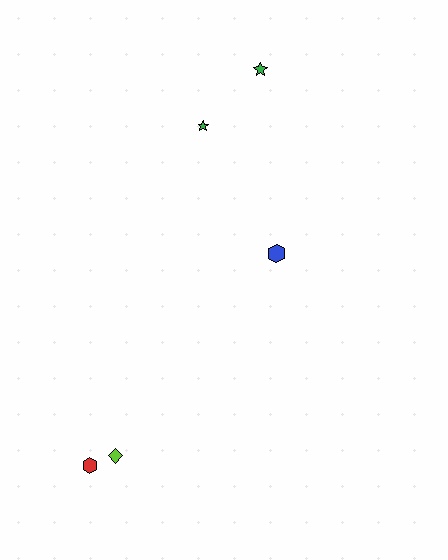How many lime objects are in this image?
There is 1 lime object.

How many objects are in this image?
There are 5 objects.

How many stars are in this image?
There are 2 stars.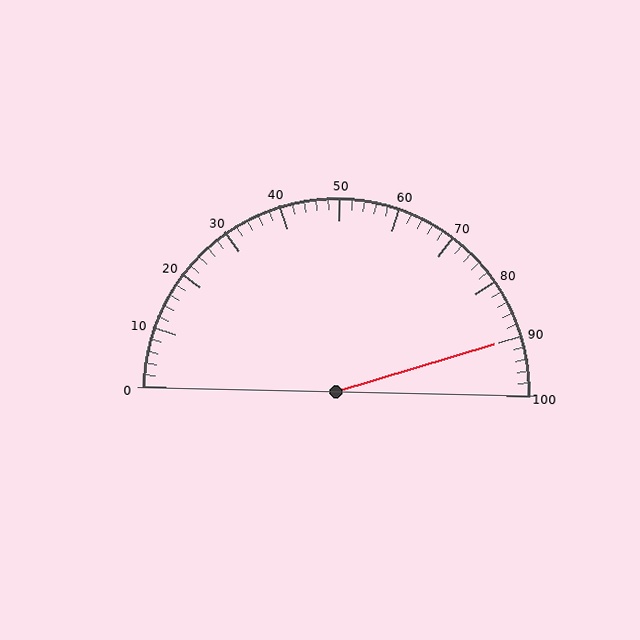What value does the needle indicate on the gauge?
The needle indicates approximately 90.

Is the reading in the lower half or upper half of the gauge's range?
The reading is in the upper half of the range (0 to 100).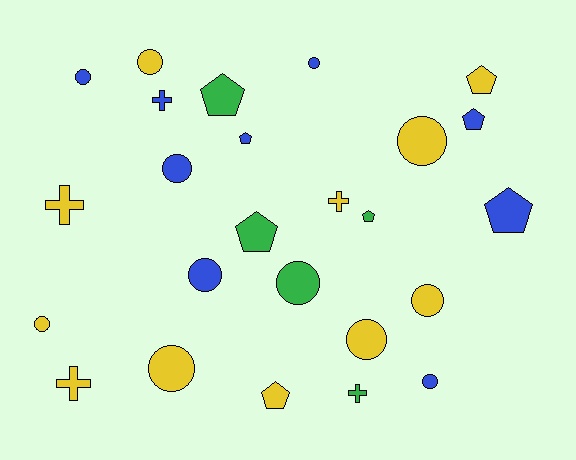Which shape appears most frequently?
Circle, with 12 objects.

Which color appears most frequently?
Yellow, with 11 objects.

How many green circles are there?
There is 1 green circle.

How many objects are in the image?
There are 25 objects.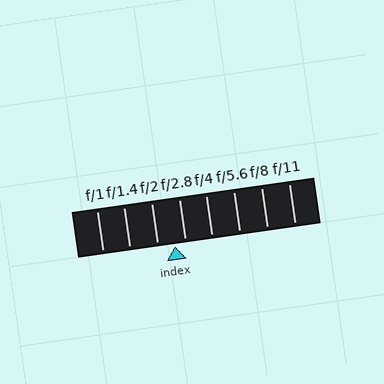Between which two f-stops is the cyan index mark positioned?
The index mark is between f/2 and f/2.8.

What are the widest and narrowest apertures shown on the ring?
The widest aperture shown is f/1 and the narrowest is f/11.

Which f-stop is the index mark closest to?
The index mark is closest to f/2.8.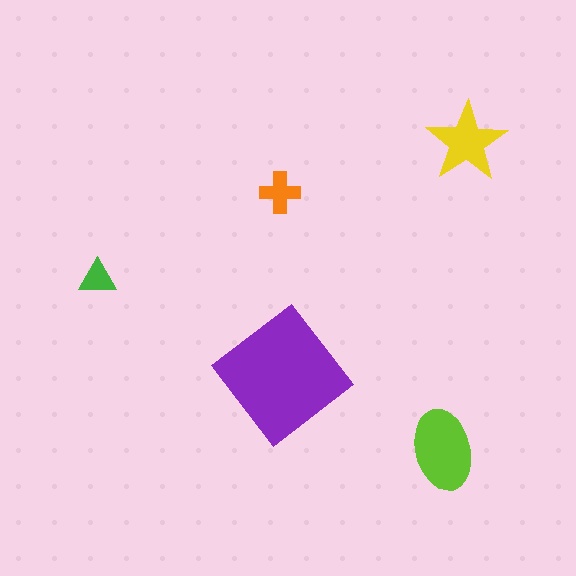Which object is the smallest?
The green triangle.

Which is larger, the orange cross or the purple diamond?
The purple diamond.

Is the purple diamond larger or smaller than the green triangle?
Larger.